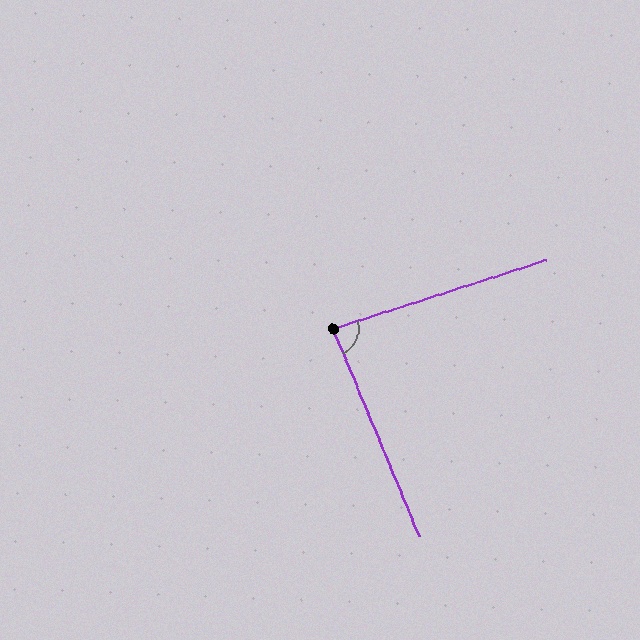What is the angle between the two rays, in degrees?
Approximately 85 degrees.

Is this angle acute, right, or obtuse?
It is approximately a right angle.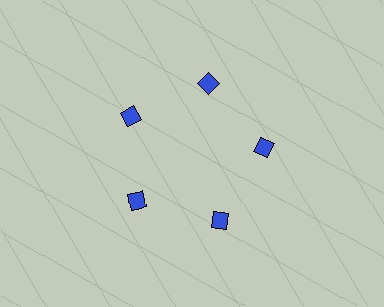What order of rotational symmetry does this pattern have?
This pattern has 5-fold rotational symmetry.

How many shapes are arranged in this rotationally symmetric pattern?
There are 5 shapes, arranged in 5 groups of 1.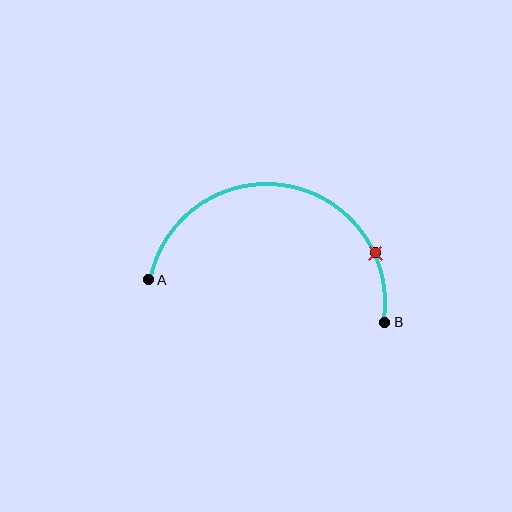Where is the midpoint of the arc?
The arc midpoint is the point on the curve farthest from the straight line joining A and B. It sits above that line.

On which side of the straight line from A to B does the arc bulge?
The arc bulges above the straight line connecting A and B.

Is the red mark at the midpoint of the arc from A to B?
No. The red mark lies on the arc but is closer to endpoint B. The arc midpoint would be at the point on the curve equidistant along the arc from both A and B.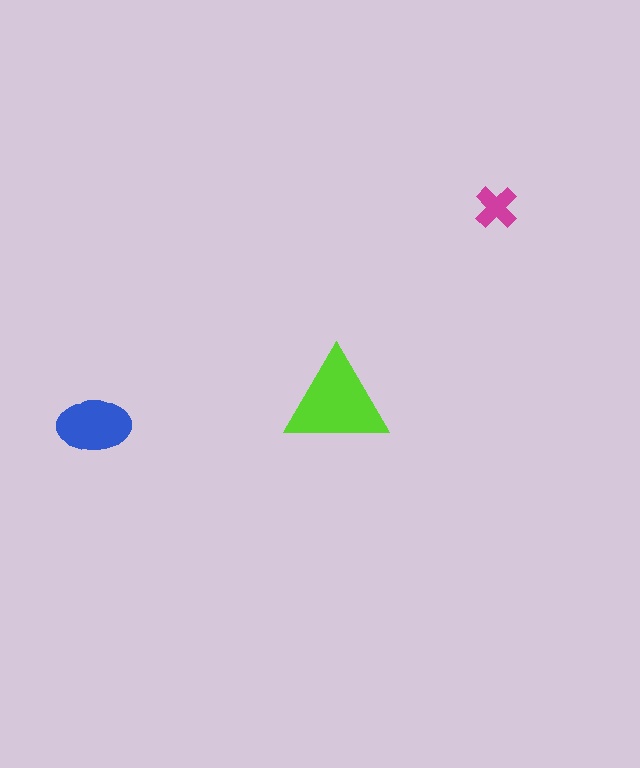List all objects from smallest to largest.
The magenta cross, the blue ellipse, the lime triangle.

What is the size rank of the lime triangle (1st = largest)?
1st.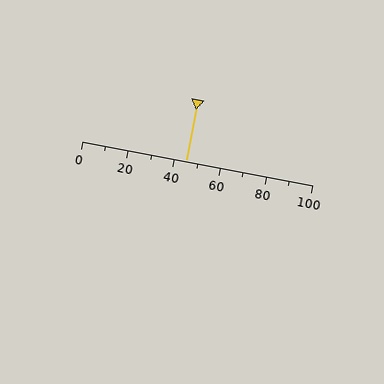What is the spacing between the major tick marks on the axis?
The major ticks are spaced 20 apart.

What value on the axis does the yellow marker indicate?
The marker indicates approximately 45.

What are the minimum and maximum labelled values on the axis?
The axis runs from 0 to 100.